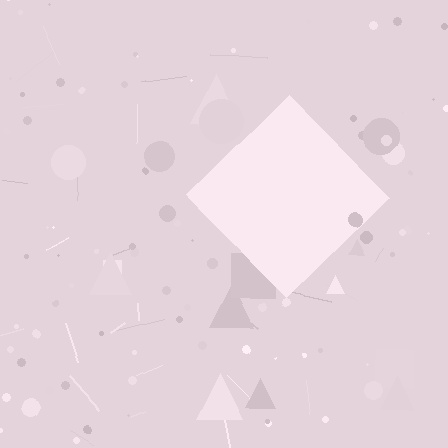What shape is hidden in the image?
A diamond is hidden in the image.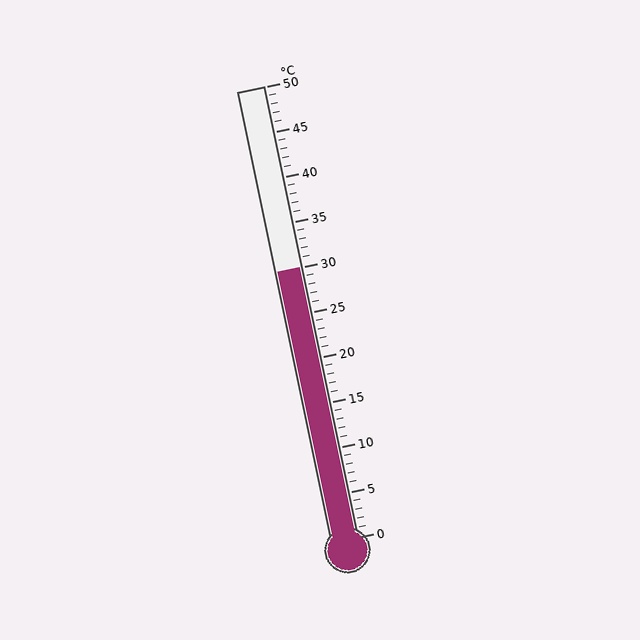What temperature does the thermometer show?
The thermometer shows approximately 30°C.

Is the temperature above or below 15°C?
The temperature is above 15°C.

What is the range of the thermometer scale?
The thermometer scale ranges from 0°C to 50°C.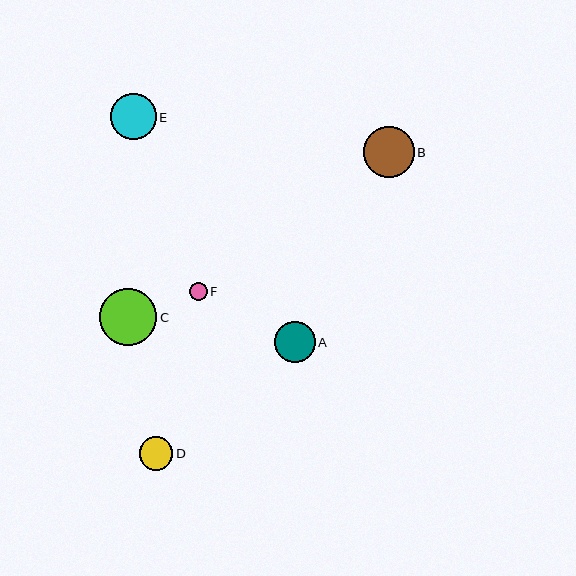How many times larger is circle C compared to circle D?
Circle C is approximately 1.7 times the size of circle D.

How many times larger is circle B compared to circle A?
Circle B is approximately 1.2 times the size of circle A.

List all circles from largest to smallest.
From largest to smallest: C, B, E, A, D, F.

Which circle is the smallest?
Circle F is the smallest with a size of approximately 18 pixels.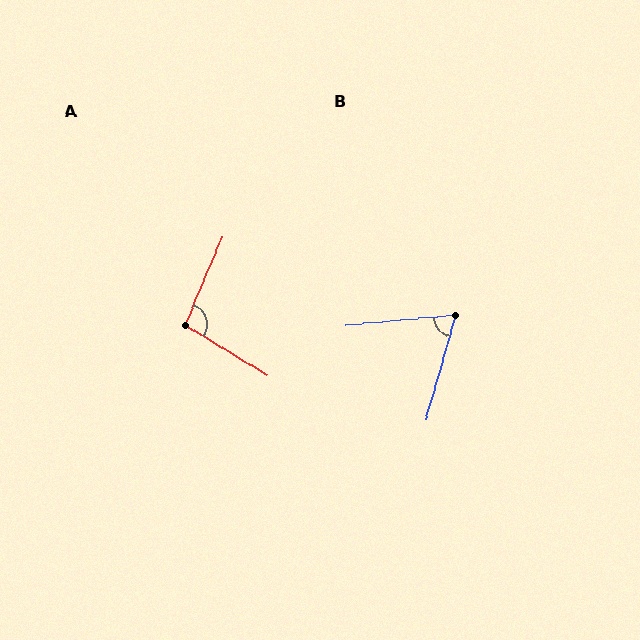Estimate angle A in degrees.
Approximately 99 degrees.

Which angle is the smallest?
B, at approximately 69 degrees.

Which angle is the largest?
A, at approximately 99 degrees.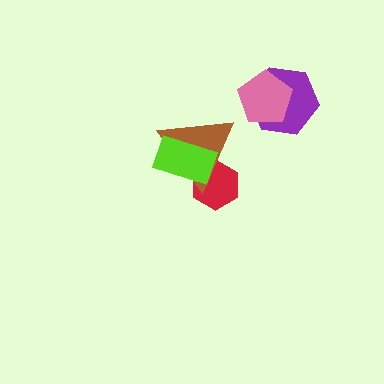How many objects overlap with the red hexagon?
2 objects overlap with the red hexagon.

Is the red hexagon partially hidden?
Yes, it is partially covered by another shape.